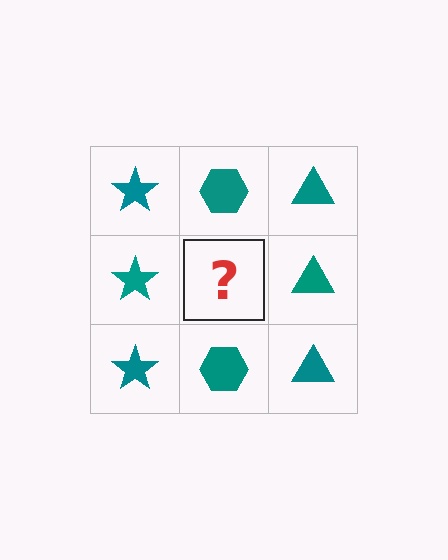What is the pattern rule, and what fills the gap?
The rule is that each column has a consistent shape. The gap should be filled with a teal hexagon.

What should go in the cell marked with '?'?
The missing cell should contain a teal hexagon.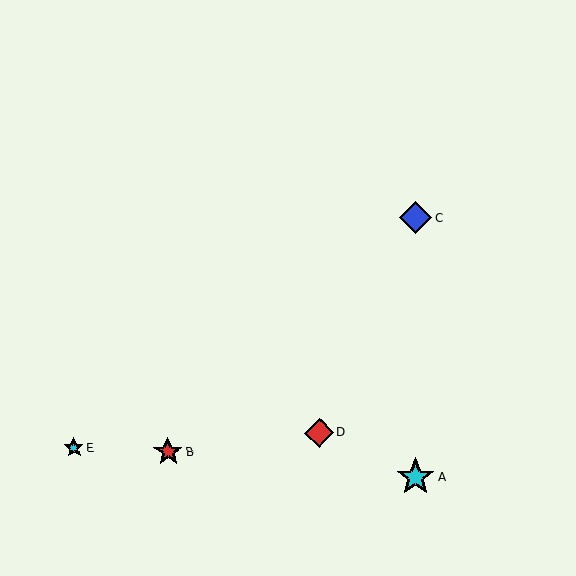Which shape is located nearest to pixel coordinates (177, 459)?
The red star (labeled B) at (168, 451) is nearest to that location.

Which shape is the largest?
The cyan star (labeled A) is the largest.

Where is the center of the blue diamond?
The center of the blue diamond is at (416, 218).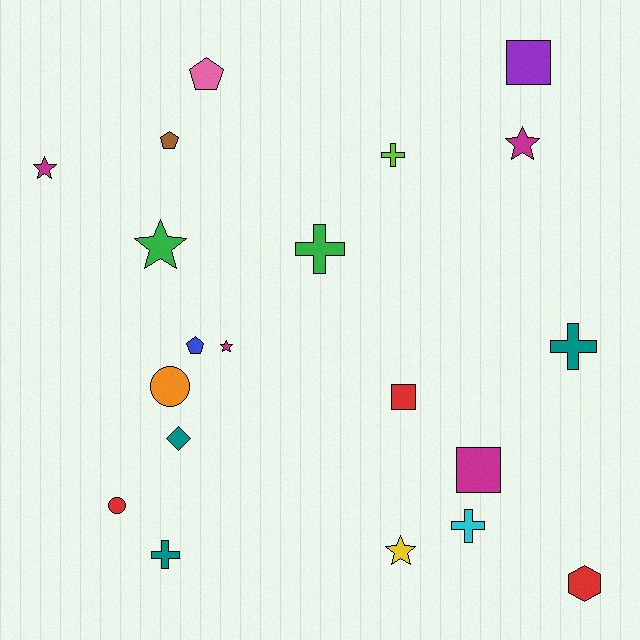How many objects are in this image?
There are 20 objects.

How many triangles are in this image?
There are no triangles.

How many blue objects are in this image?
There is 1 blue object.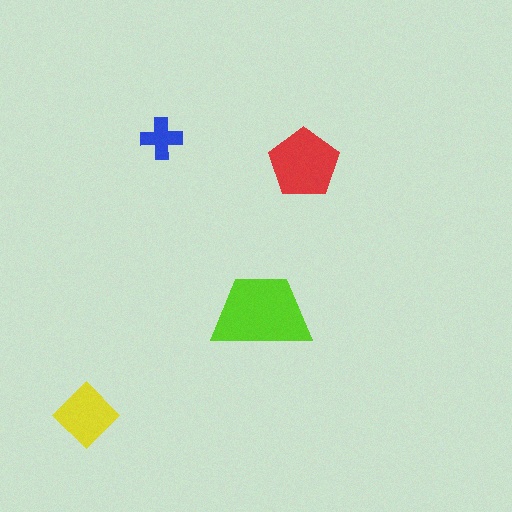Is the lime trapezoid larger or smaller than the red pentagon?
Larger.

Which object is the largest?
The lime trapezoid.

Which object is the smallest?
The blue cross.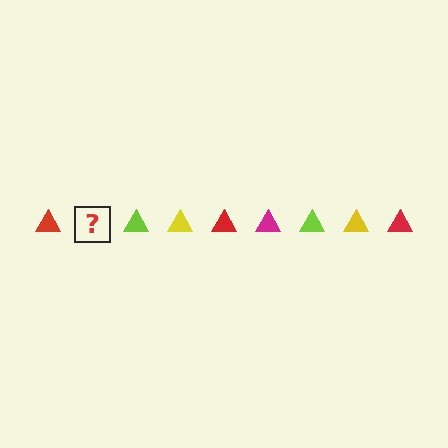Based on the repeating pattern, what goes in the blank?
The blank should be a magenta triangle.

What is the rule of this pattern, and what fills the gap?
The rule is that the pattern cycles through red, magenta, lime, yellow triangles. The gap should be filled with a magenta triangle.